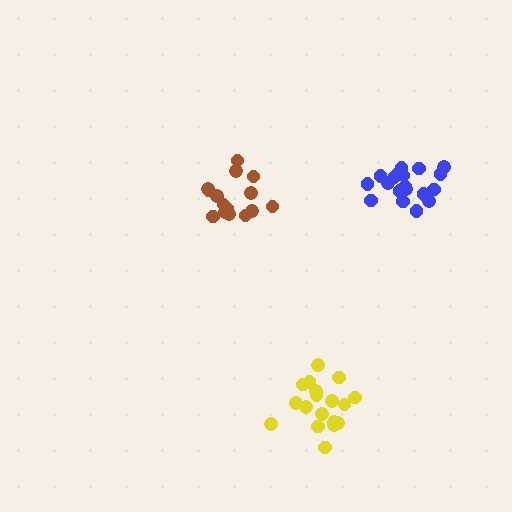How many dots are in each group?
Group 1: 16 dots, Group 2: 18 dots, Group 3: 19 dots (53 total).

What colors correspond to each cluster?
The clusters are colored: brown, yellow, blue.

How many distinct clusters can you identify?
There are 3 distinct clusters.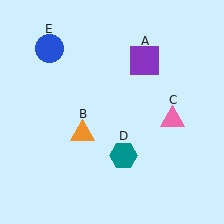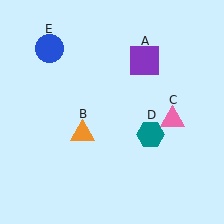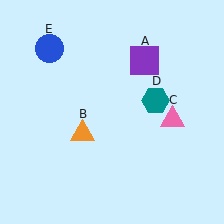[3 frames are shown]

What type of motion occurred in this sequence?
The teal hexagon (object D) rotated counterclockwise around the center of the scene.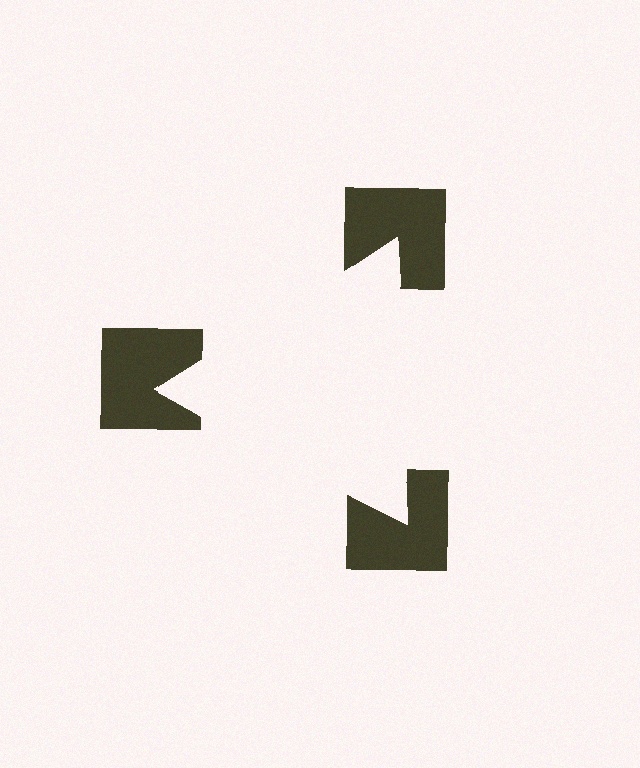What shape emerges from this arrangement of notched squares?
An illusory triangle — its edges are inferred from the aligned wedge cuts in the notched squares, not physically drawn.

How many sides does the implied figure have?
3 sides.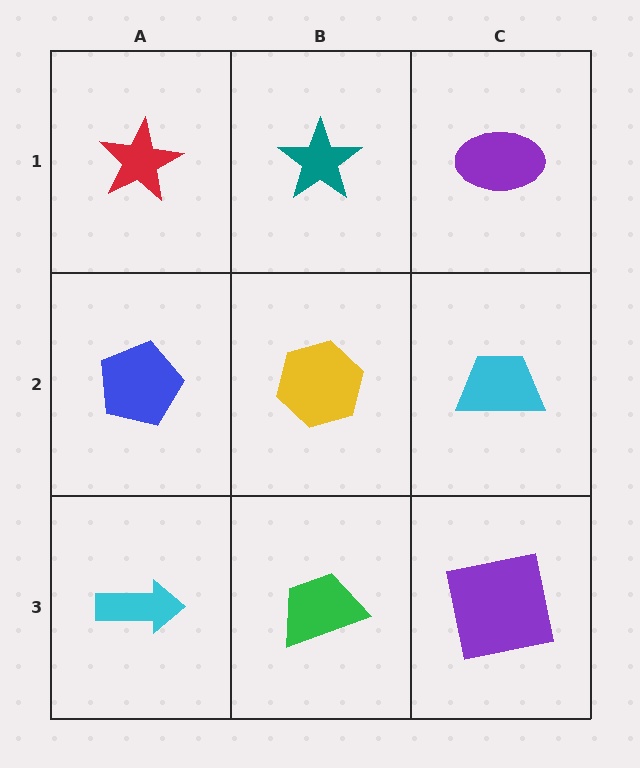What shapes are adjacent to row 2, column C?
A purple ellipse (row 1, column C), a purple square (row 3, column C), a yellow hexagon (row 2, column B).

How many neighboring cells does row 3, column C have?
2.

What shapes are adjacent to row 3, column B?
A yellow hexagon (row 2, column B), a cyan arrow (row 3, column A), a purple square (row 3, column C).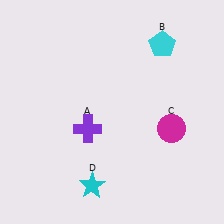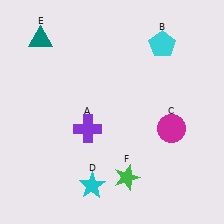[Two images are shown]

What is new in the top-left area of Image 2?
A teal triangle (E) was added in the top-left area of Image 2.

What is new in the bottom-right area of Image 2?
A green star (F) was added in the bottom-right area of Image 2.